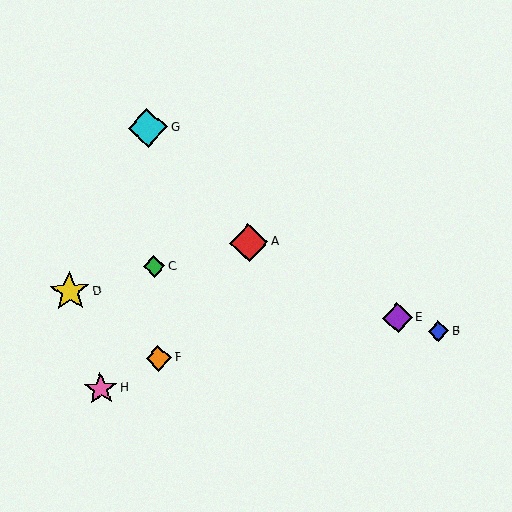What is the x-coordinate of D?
Object D is at x≈70.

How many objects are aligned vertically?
3 objects (C, F, G) are aligned vertically.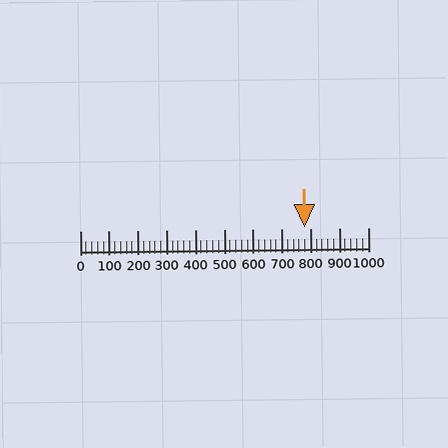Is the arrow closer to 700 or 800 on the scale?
The arrow is closer to 800.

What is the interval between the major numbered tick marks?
The major tick marks are spaced 100 units apart.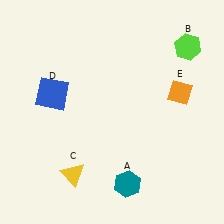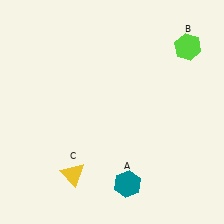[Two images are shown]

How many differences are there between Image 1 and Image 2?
There are 2 differences between the two images.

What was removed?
The blue square (D), the orange diamond (E) were removed in Image 2.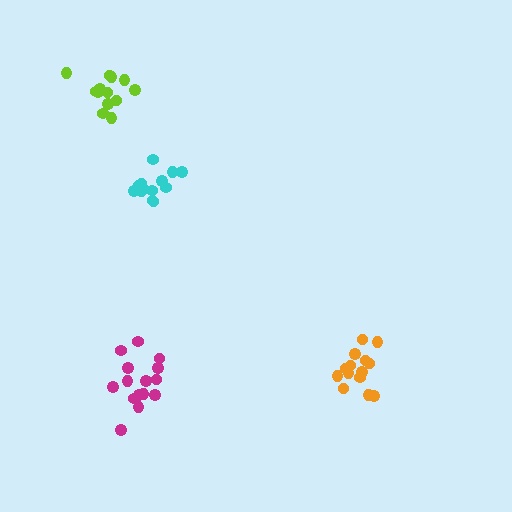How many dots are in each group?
Group 1: 14 dots, Group 2: 13 dots, Group 3: 15 dots, Group 4: 14 dots (56 total).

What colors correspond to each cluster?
The clusters are colored: cyan, lime, magenta, orange.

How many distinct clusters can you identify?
There are 4 distinct clusters.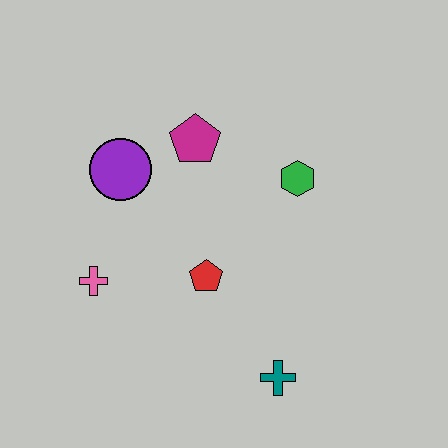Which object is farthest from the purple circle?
The teal cross is farthest from the purple circle.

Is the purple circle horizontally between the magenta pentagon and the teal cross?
No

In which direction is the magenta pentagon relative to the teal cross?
The magenta pentagon is above the teal cross.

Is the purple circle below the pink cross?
No